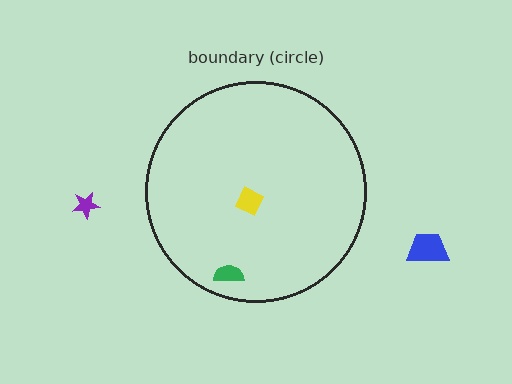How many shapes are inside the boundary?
2 inside, 2 outside.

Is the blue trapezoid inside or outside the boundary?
Outside.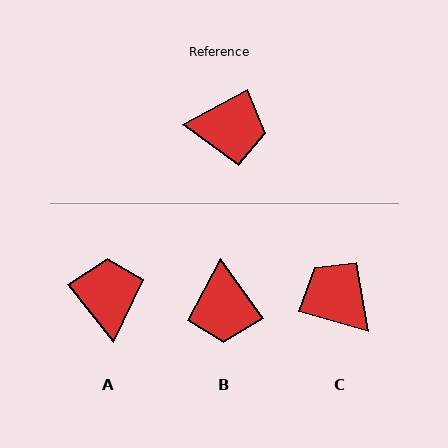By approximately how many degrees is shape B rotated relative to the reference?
Approximately 82 degrees clockwise.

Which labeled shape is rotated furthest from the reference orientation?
C, about 136 degrees away.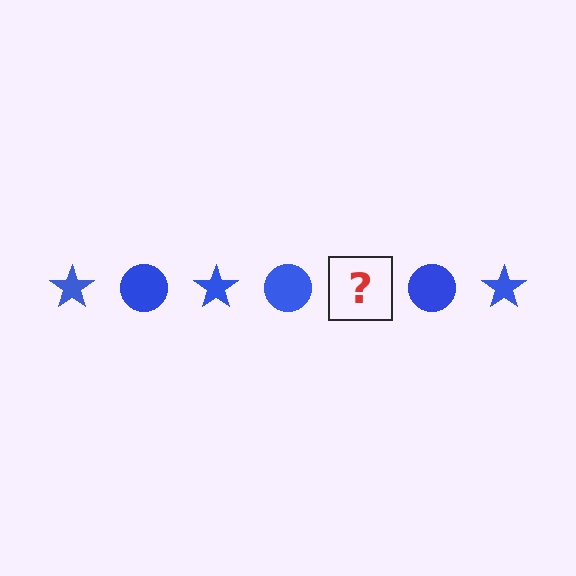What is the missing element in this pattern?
The missing element is a blue star.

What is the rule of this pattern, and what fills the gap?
The rule is that the pattern cycles through star, circle shapes in blue. The gap should be filled with a blue star.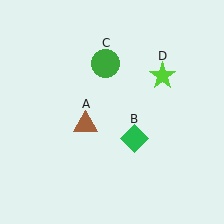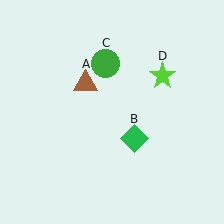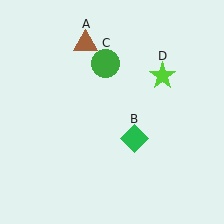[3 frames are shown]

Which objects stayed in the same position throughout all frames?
Green diamond (object B) and green circle (object C) and lime star (object D) remained stationary.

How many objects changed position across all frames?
1 object changed position: brown triangle (object A).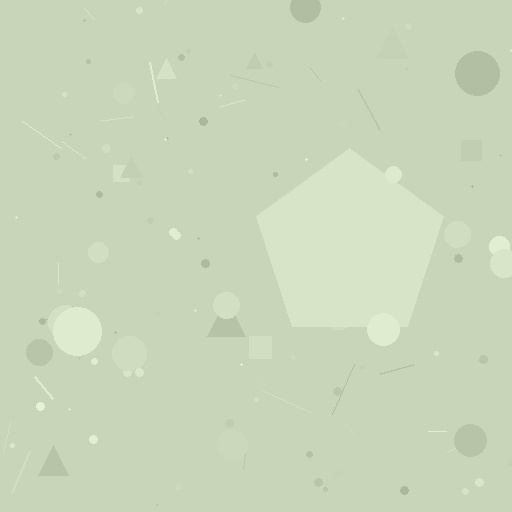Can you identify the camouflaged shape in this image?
The camouflaged shape is a pentagon.